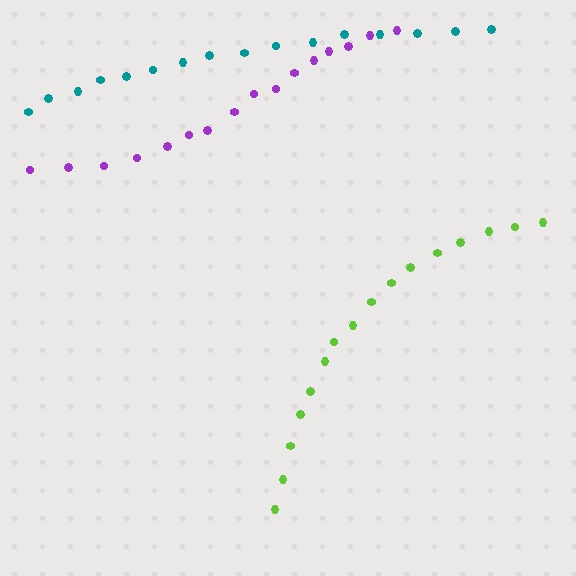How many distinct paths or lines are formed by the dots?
There are 3 distinct paths.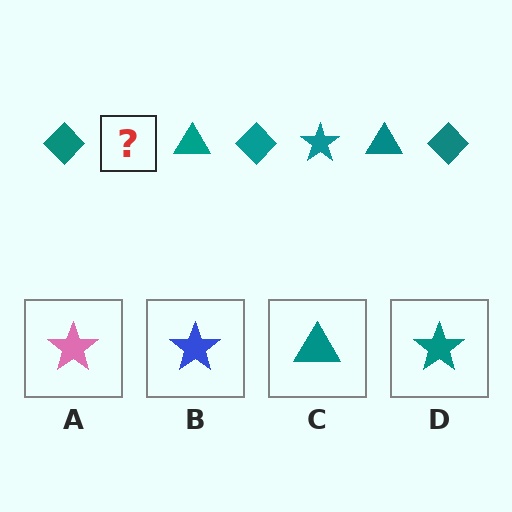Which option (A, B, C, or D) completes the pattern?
D.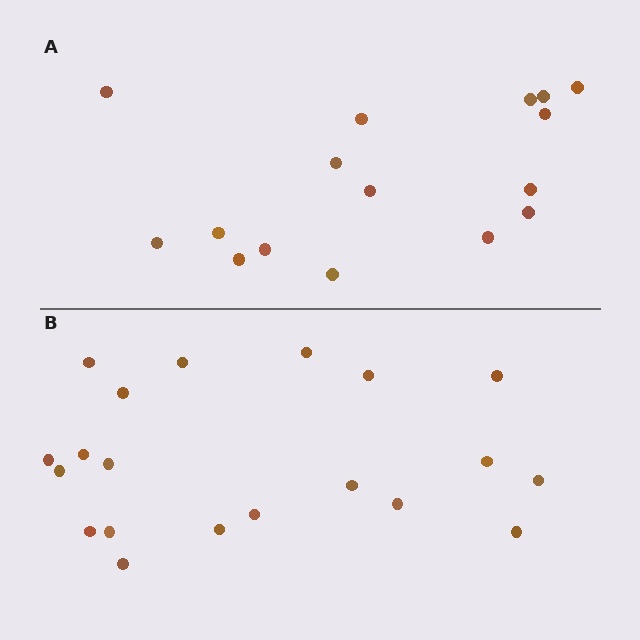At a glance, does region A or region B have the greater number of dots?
Region B (the bottom region) has more dots.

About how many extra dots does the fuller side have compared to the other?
Region B has about 4 more dots than region A.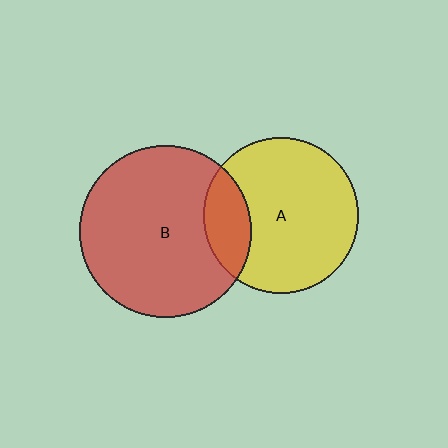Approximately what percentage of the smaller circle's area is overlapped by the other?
Approximately 20%.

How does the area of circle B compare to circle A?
Approximately 1.2 times.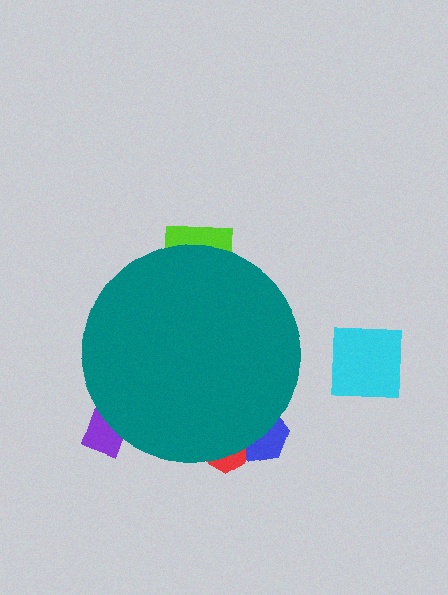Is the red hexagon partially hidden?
Yes, the red hexagon is partially hidden behind the teal circle.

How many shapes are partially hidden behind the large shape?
4 shapes are partially hidden.